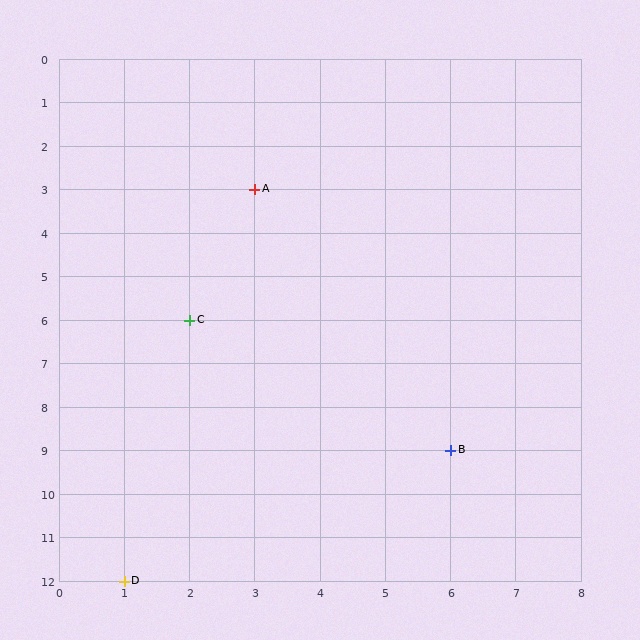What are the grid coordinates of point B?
Point B is at grid coordinates (6, 9).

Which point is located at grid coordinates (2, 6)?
Point C is at (2, 6).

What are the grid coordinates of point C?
Point C is at grid coordinates (2, 6).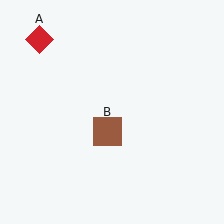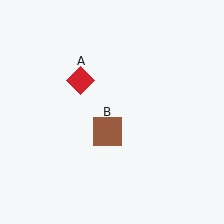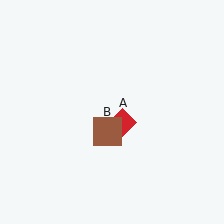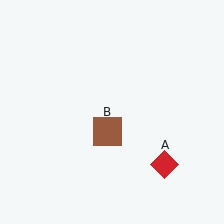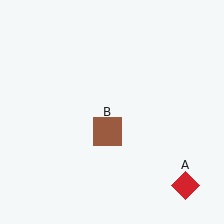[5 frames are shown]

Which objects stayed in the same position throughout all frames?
Brown square (object B) remained stationary.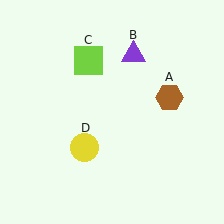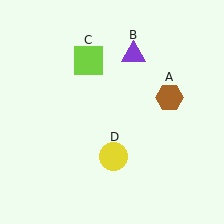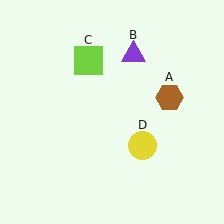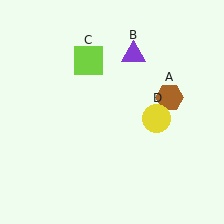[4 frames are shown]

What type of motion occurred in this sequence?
The yellow circle (object D) rotated counterclockwise around the center of the scene.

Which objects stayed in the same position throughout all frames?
Brown hexagon (object A) and purple triangle (object B) and lime square (object C) remained stationary.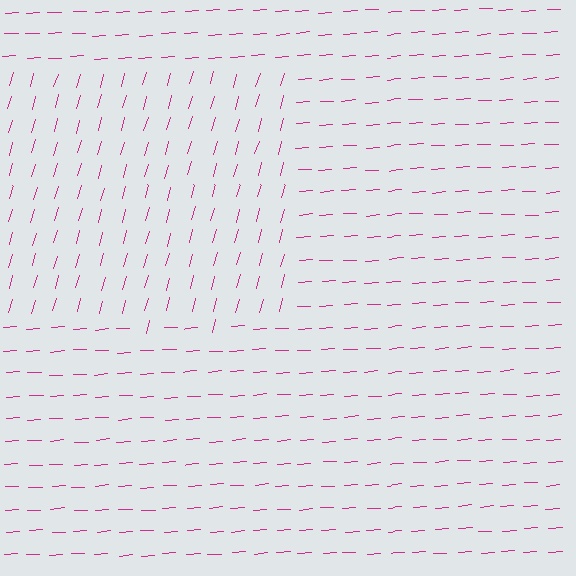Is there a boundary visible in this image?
Yes, there is a texture boundary formed by a change in line orientation.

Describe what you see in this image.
The image is filled with small magenta line segments. A rectangle region in the image has lines oriented differently from the surrounding lines, creating a visible texture boundary.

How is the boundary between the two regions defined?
The boundary is defined purely by a change in line orientation (approximately 71 degrees difference). All lines are the same color and thickness.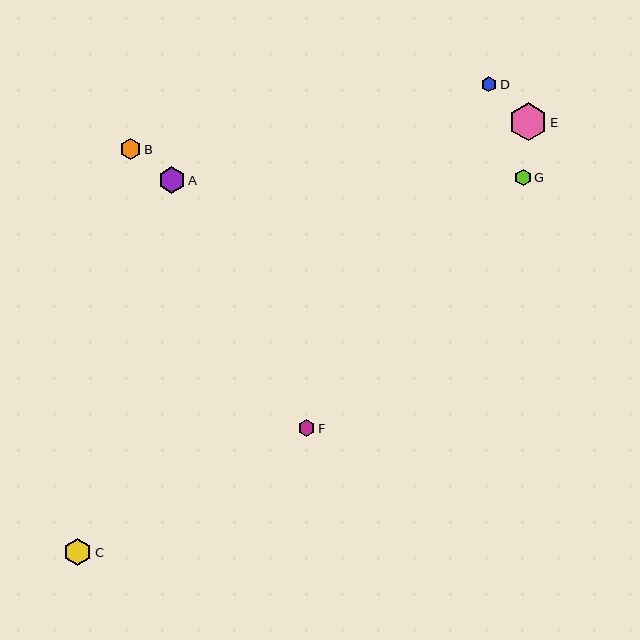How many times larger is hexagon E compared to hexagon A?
Hexagon E is approximately 1.4 times the size of hexagon A.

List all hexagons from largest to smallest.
From largest to smallest: E, C, A, B, F, G, D.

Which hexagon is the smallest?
Hexagon D is the smallest with a size of approximately 16 pixels.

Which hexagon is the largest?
Hexagon E is the largest with a size of approximately 38 pixels.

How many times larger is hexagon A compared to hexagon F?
Hexagon A is approximately 1.6 times the size of hexagon F.